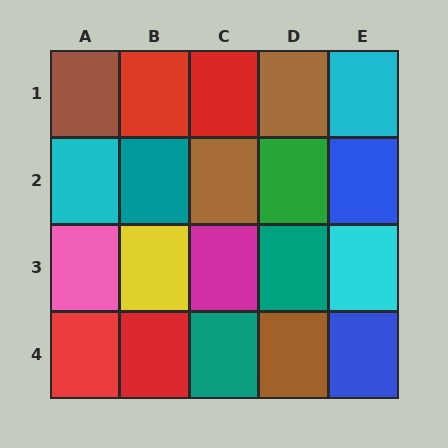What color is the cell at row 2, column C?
Brown.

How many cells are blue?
2 cells are blue.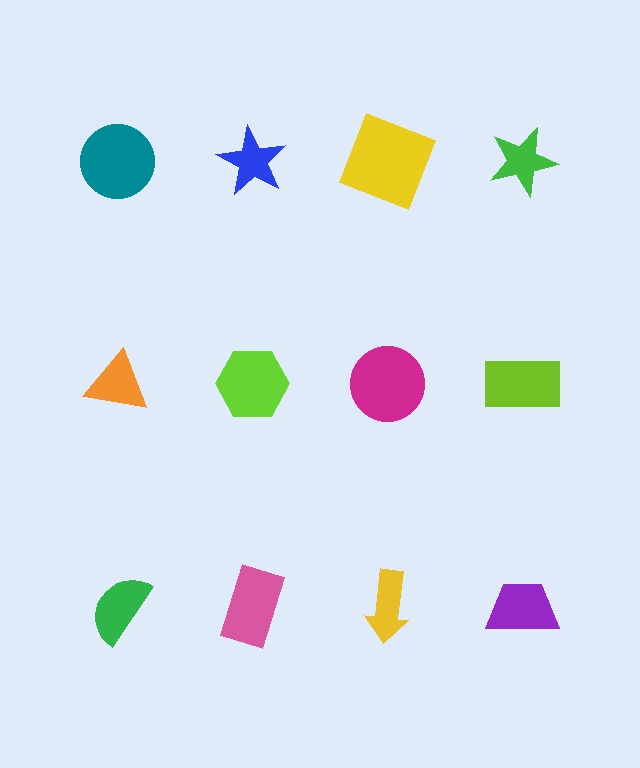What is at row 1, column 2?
A blue star.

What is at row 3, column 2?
A pink rectangle.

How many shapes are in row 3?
4 shapes.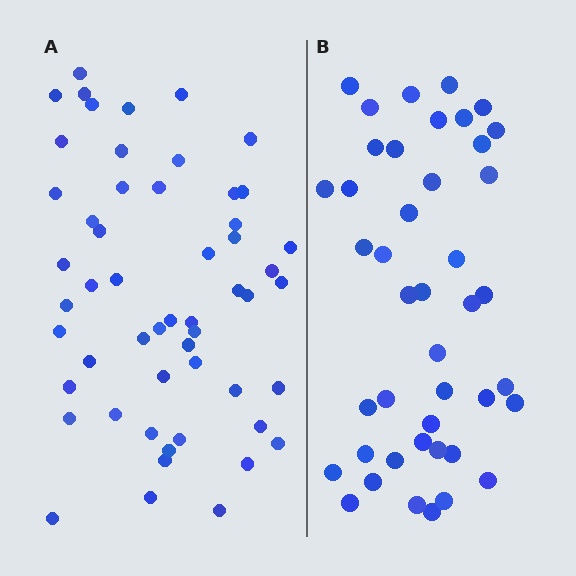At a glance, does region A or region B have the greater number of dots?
Region A (the left region) has more dots.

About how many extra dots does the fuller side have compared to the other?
Region A has roughly 12 or so more dots than region B.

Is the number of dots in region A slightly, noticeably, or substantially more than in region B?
Region A has noticeably more, but not dramatically so. The ratio is roughly 1.3 to 1.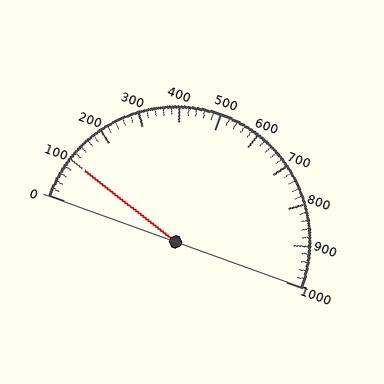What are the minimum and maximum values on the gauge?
The gauge ranges from 0 to 1000.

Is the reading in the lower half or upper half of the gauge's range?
The reading is in the lower half of the range (0 to 1000).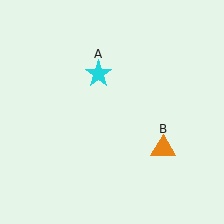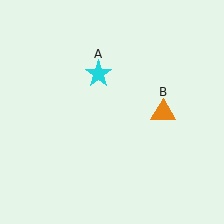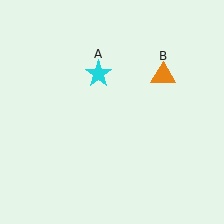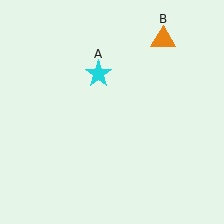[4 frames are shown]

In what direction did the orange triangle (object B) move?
The orange triangle (object B) moved up.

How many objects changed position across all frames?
1 object changed position: orange triangle (object B).